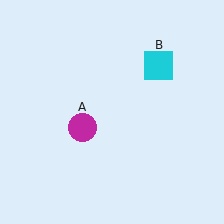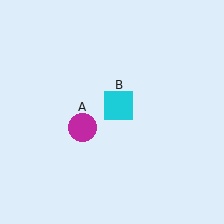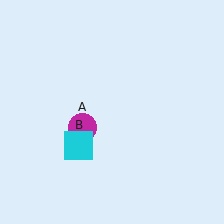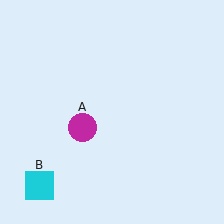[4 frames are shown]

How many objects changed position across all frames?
1 object changed position: cyan square (object B).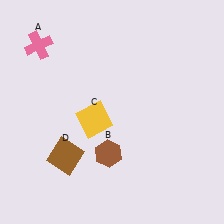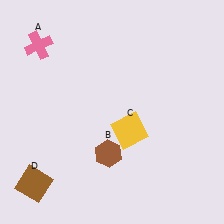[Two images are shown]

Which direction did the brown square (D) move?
The brown square (D) moved left.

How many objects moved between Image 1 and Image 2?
2 objects moved between the two images.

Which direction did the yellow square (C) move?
The yellow square (C) moved right.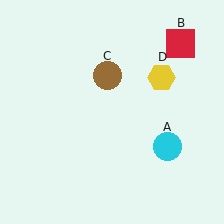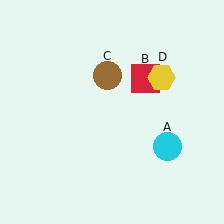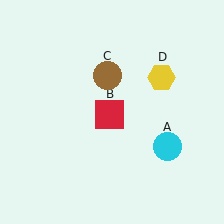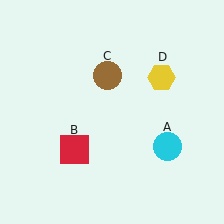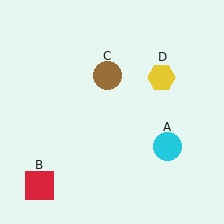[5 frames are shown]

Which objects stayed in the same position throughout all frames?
Cyan circle (object A) and brown circle (object C) and yellow hexagon (object D) remained stationary.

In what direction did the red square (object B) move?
The red square (object B) moved down and to the left.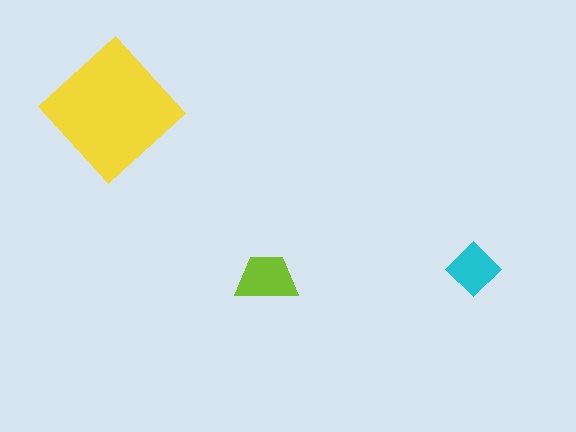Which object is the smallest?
The cyan diamond.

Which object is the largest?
The yellow diamond.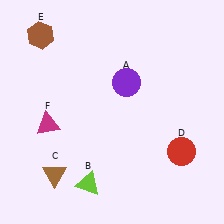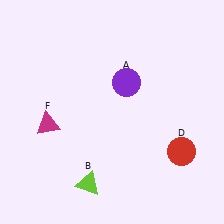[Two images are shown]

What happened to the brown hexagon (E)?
The brown hexagon (E) was removed in Image 2. It was in the top-left area of Image 1.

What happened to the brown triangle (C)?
The brown triangle (C) was removed in Image 2. It was in the bottom-left area of Image 1.